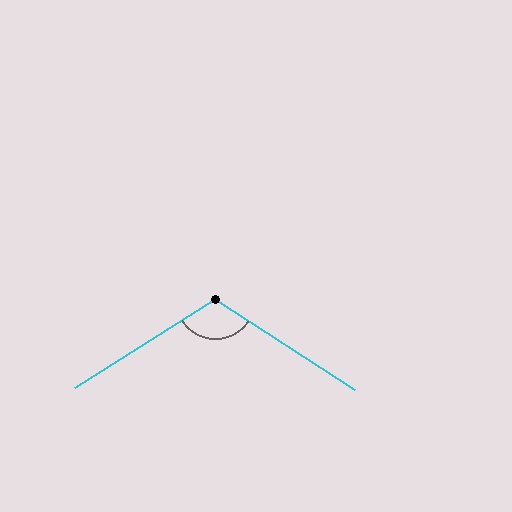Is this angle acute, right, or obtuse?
It is obtuse.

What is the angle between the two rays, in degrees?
Approximately 115 degrees.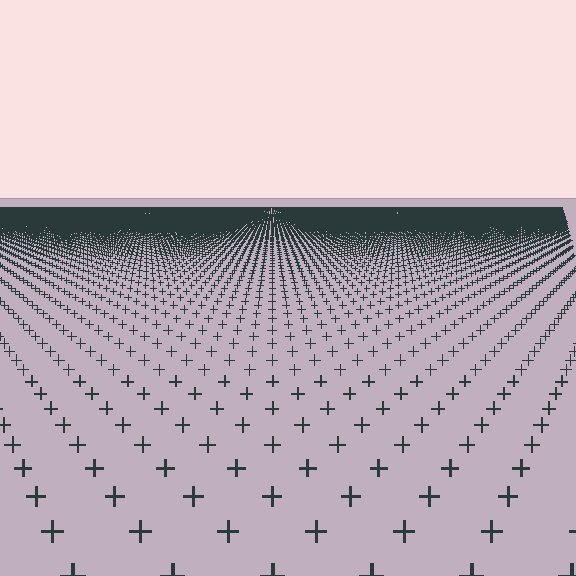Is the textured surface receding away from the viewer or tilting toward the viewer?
The surface is receding away from the viewer. Texture elements get smaller and denser toward the top.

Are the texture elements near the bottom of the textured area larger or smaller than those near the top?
Larger. Near the bottom, elements are closer to the viewer and appear at a bigger on-screen size.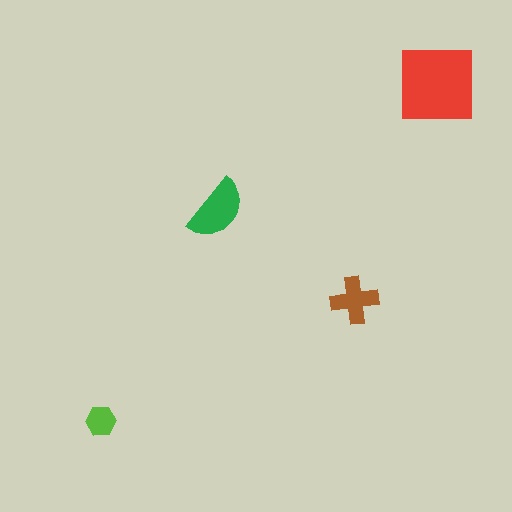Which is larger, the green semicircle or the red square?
The red square.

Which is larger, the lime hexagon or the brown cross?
The brown cross.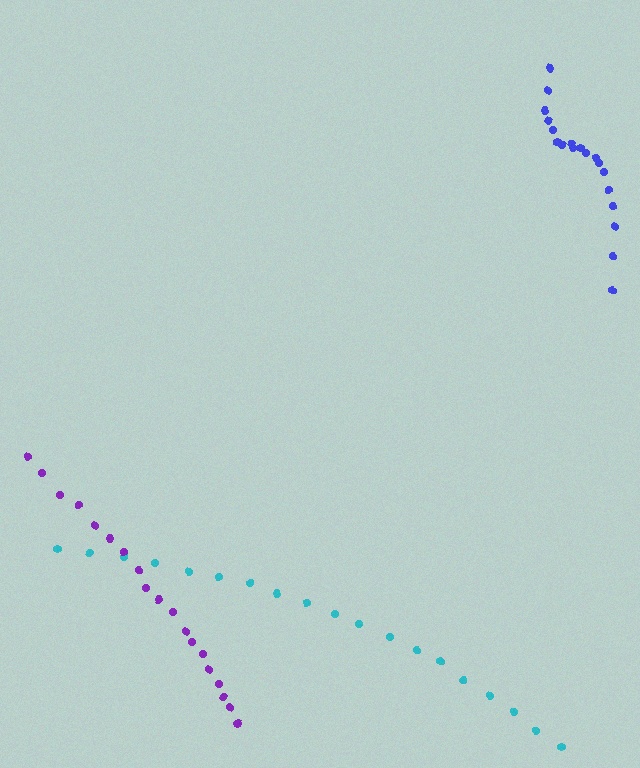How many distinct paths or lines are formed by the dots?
There are 3 distinct paths.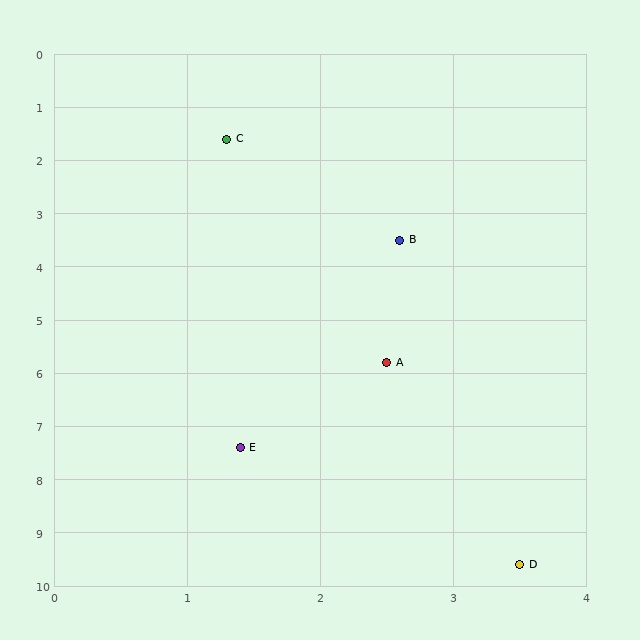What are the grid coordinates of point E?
Point E is at approximately (1.4, 7.4).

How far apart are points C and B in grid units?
Points C and B are about 2.3 grid units apart.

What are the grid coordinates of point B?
Point B is at approximately (2.6, 3.5).